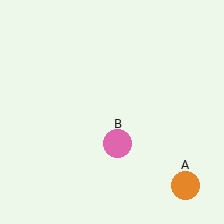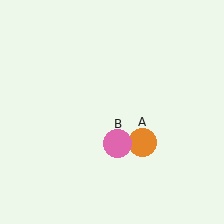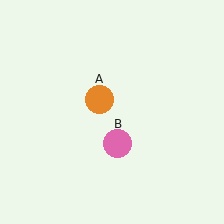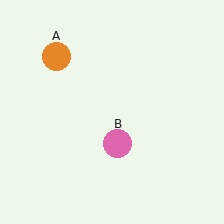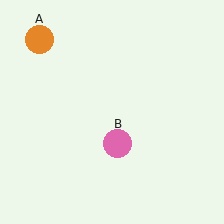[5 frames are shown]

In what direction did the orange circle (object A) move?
The orange circle (object A) moved up and to the left.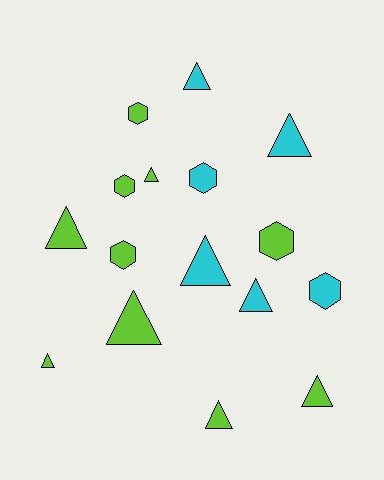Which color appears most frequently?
Lime, with 10 objects.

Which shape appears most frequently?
Triangle, with 10 objects.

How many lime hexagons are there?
There are 4 lime hexagons.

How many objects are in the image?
There are 16 objects.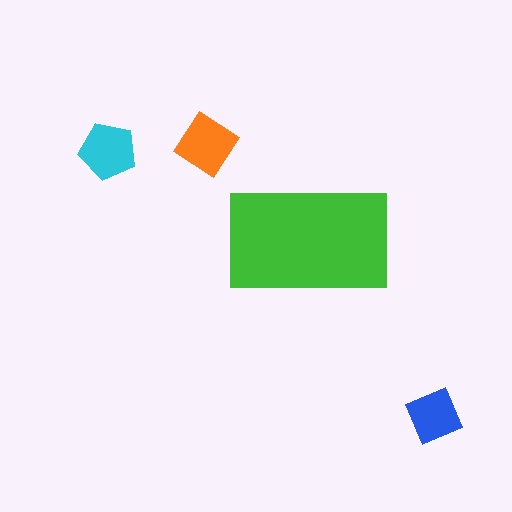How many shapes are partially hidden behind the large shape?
0 shapes are partially hidden.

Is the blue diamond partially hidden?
No, the blue diamond is fully visible.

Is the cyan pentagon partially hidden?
No, the cyan pentagon is fully visible.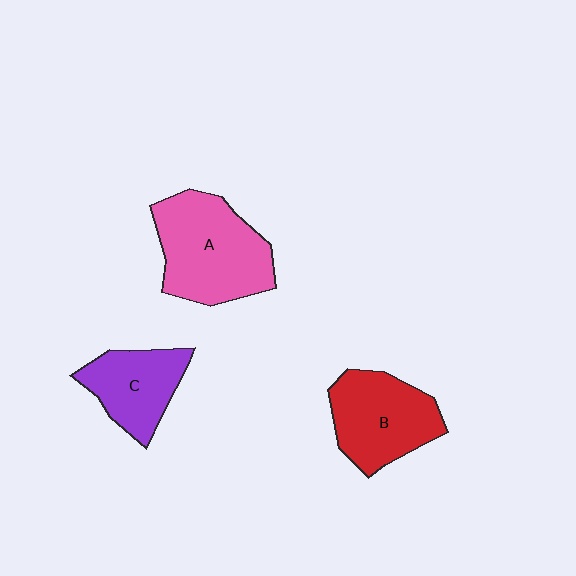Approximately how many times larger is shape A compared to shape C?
Approximately 1.5 times.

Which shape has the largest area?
Shape A (pink).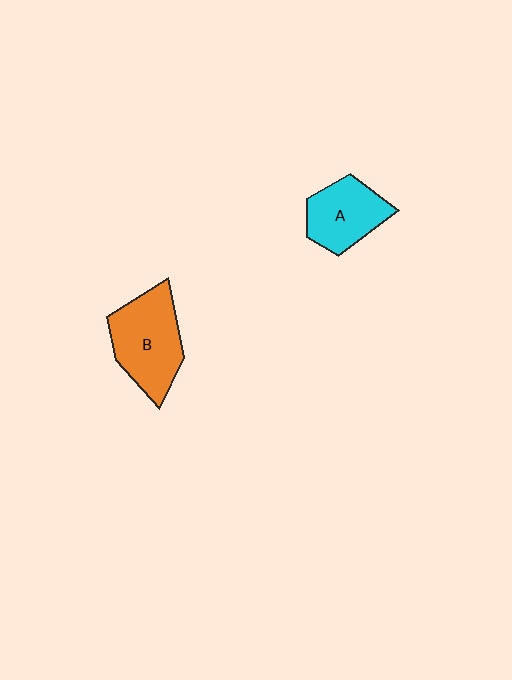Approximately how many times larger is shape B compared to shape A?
Approximately 1.3 times.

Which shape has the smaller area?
Shape A (cyan).